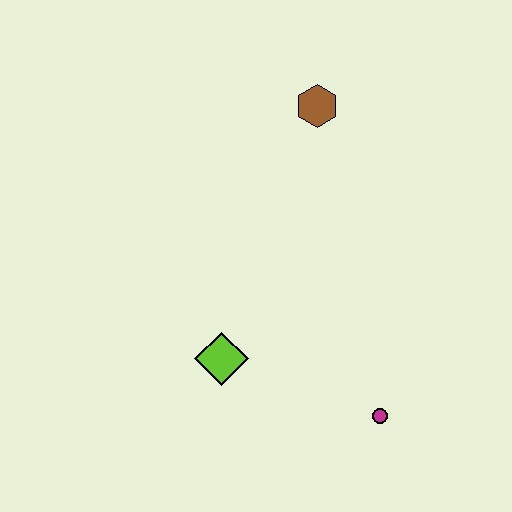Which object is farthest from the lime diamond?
The brown hexagon is farthest from the lime diamond.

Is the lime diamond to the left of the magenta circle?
Yes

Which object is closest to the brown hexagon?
The lime diamond is closest to the brown hexagon.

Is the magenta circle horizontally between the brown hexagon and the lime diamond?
No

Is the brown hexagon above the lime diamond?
Yes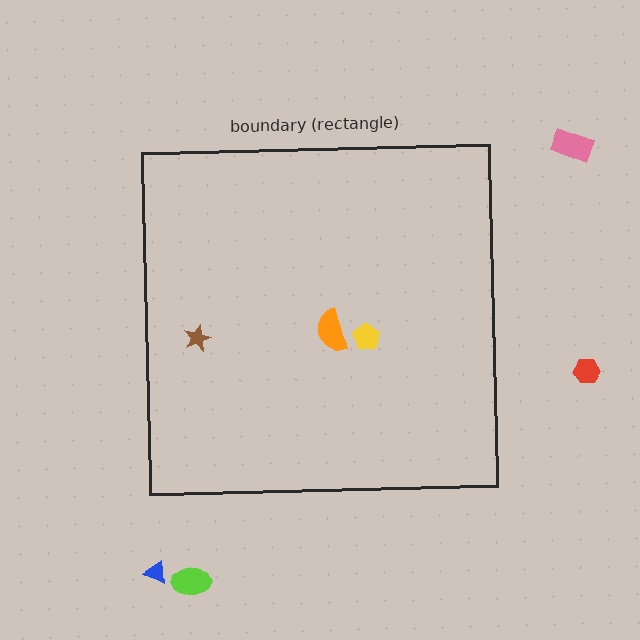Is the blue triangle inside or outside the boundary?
Outside.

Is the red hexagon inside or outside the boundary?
Outside.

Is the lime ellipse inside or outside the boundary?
Outside.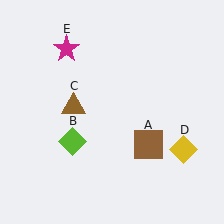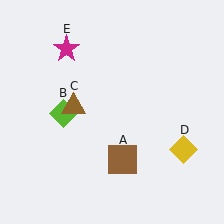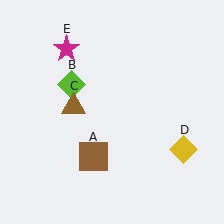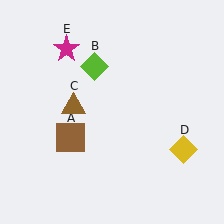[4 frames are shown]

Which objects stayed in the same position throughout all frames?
Brown triangle (object C) and yellow diamond (object D) and magenta star (object E) remained stationary.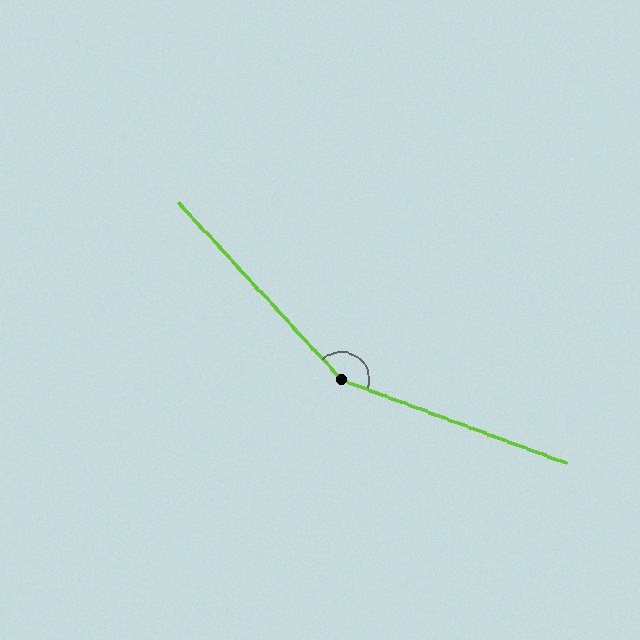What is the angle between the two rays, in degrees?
Approximately 153 degrees.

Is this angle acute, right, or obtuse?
It is obtuse.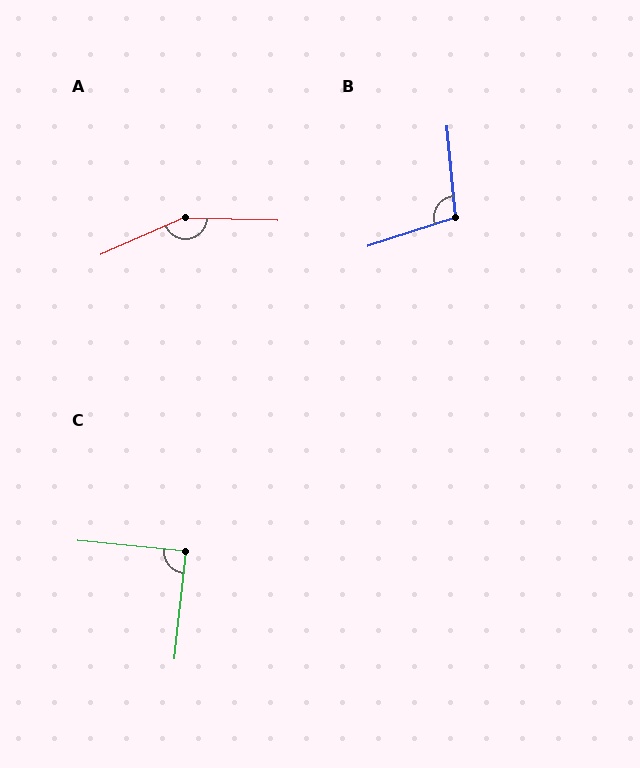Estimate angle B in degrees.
Approximately 103 degrees.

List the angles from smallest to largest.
C (89°), B (103°), A (155°).